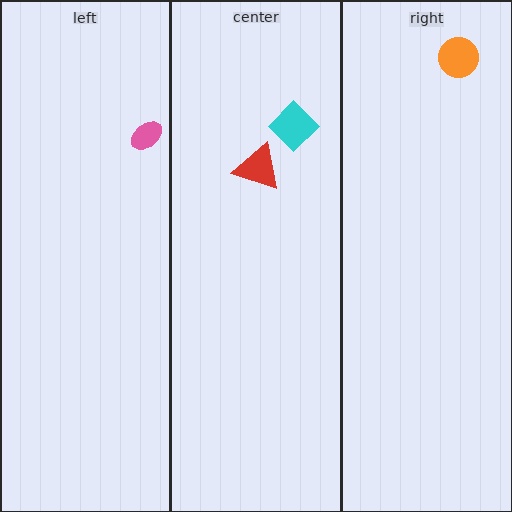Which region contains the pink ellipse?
The left region.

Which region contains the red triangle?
The center region.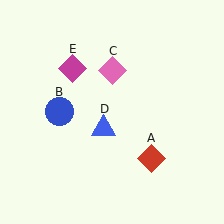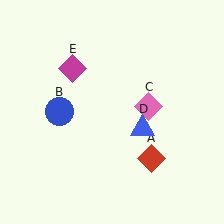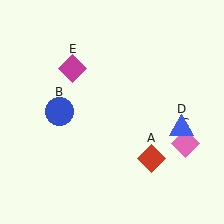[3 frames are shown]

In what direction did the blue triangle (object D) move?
The blue triangle (object D) moved right.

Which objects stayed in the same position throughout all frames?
Red diamond (object A) and blue circle (object B) and magenta diamond (object E) remained stationary.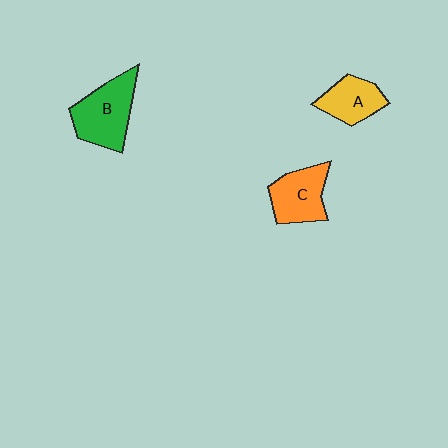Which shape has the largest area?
Shape B (green).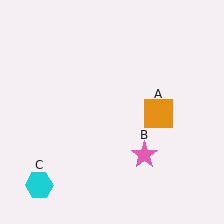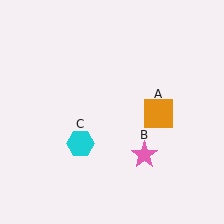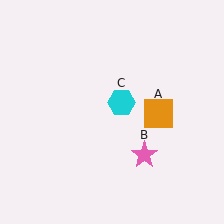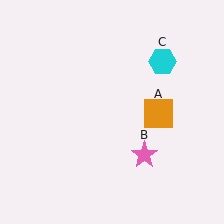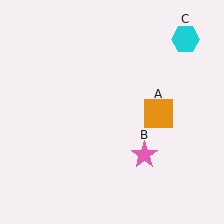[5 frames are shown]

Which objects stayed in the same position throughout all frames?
Orange square (object A) and pink star (object B) remained stationary.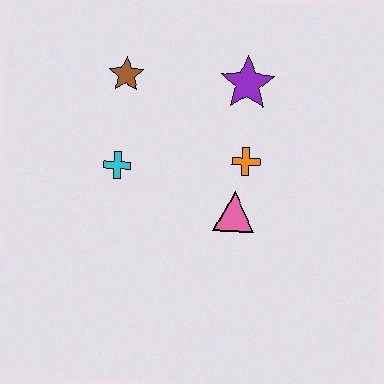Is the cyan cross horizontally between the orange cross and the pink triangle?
No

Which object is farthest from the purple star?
The cyan cross is farthest from the purple star.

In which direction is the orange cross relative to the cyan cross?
The orange cross is to the right of the cyan cross.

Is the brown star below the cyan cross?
No